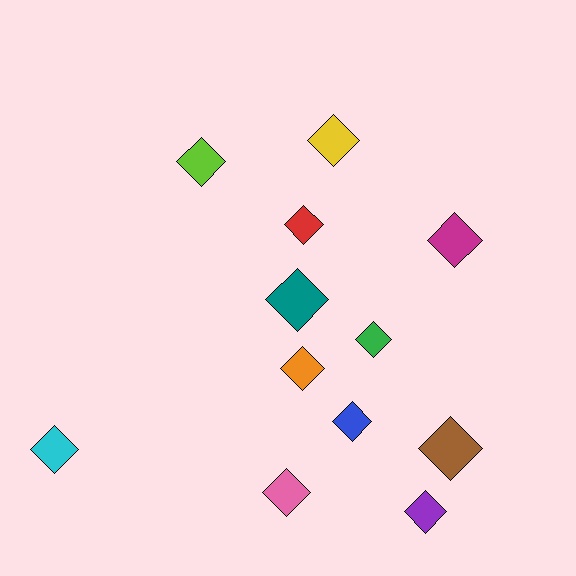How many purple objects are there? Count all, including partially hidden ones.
There is 1 purple object.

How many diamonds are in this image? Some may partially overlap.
There are 12 diamonds.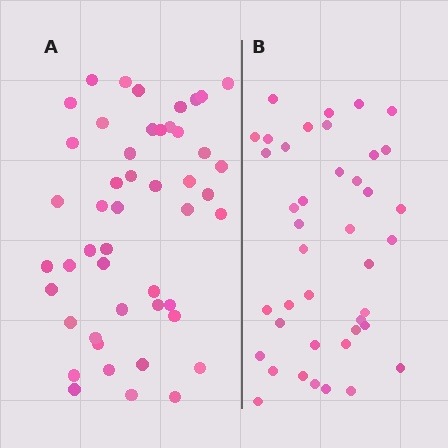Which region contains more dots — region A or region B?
Region A (the left region) has more dots.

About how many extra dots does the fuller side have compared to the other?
Region A has roughly 8 or so more dots than region B.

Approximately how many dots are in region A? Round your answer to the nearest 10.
About 50 dots. (The exact count is 48, which rounds to 50.)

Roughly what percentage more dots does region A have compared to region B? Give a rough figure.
About 15% more.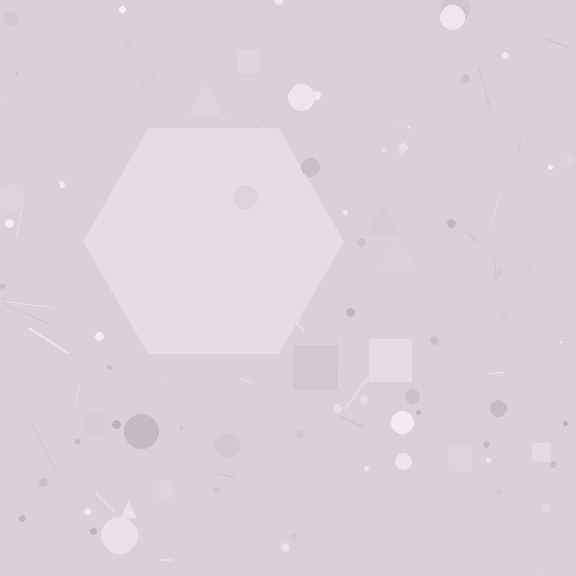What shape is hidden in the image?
A hexagon is hidden in the image.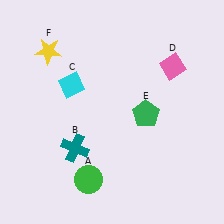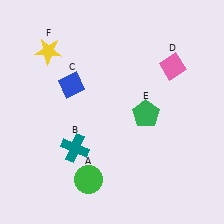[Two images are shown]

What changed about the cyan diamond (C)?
In Image 1, C is cyan. In Image 2, it changed to blue.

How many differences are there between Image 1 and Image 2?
There is 1 difference between the two images.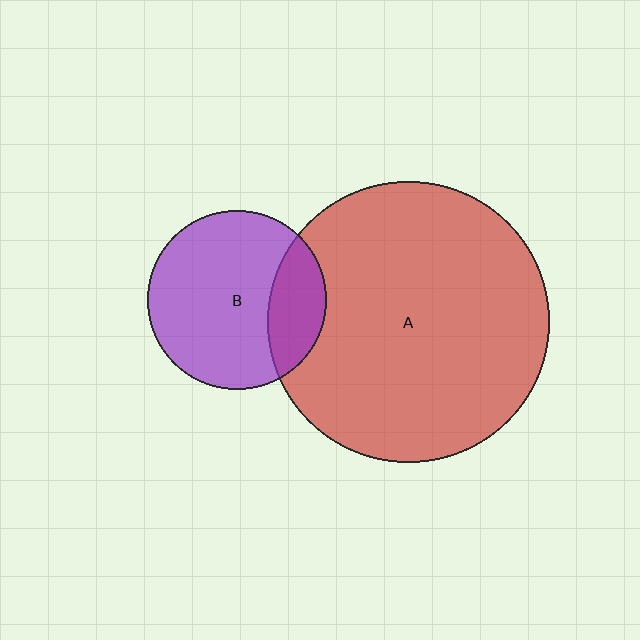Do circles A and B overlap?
Yes.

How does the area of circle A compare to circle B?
Approximately 2.5 times.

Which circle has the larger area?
Circle A (red).